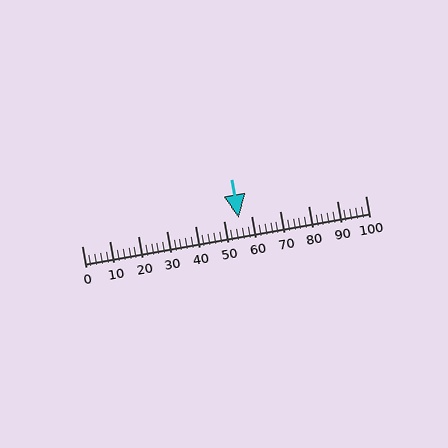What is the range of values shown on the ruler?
The ruler shows values from 0 to 100.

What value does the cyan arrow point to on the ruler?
The cyan arrow points to approximately 55.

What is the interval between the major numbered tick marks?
The major tick marks are spaced 10 units apart.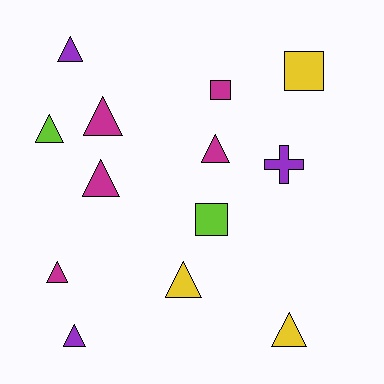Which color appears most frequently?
Magenta, with 5 objects.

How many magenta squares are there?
There is 1 magenta square.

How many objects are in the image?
There are 13 objects.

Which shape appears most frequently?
Triangle, with 9 objects.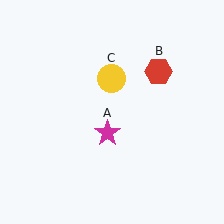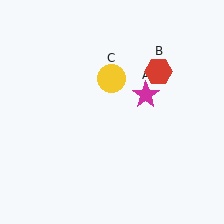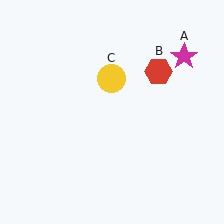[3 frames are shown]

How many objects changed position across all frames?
1 object changed position: magenta star (object A).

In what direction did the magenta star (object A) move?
The magenta star (object A) moved up and to the right.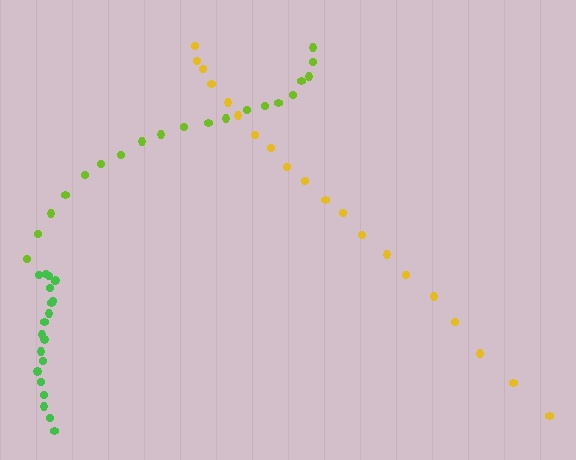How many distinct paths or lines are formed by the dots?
There are 3 distinct paths.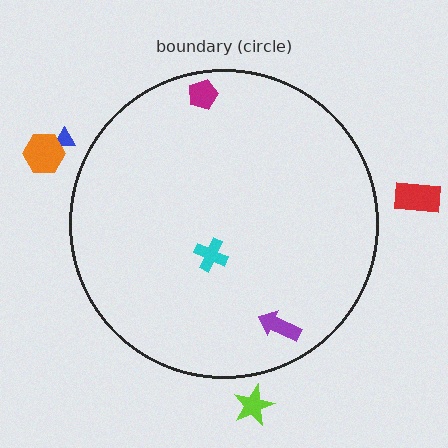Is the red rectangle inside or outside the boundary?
Outside.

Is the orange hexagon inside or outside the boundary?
Outside.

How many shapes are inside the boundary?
3 inside, 4 outside.